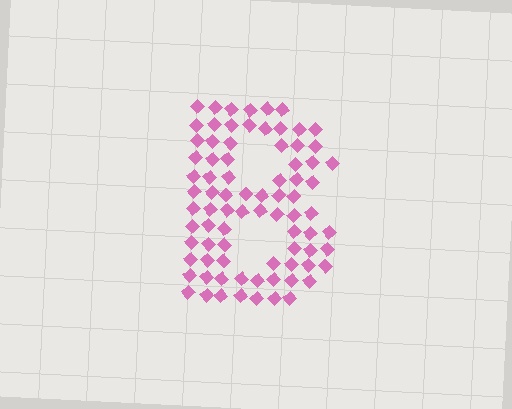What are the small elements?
The small elements are diamonds.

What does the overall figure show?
The overall figure shows the letter B.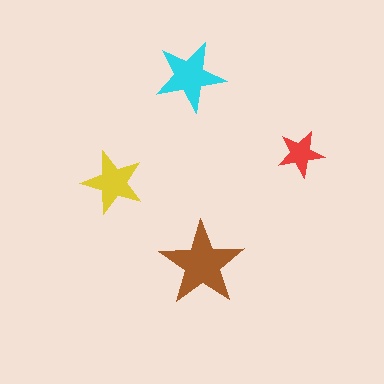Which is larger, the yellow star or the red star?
The yellow one.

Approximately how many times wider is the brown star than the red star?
About 2 times wider.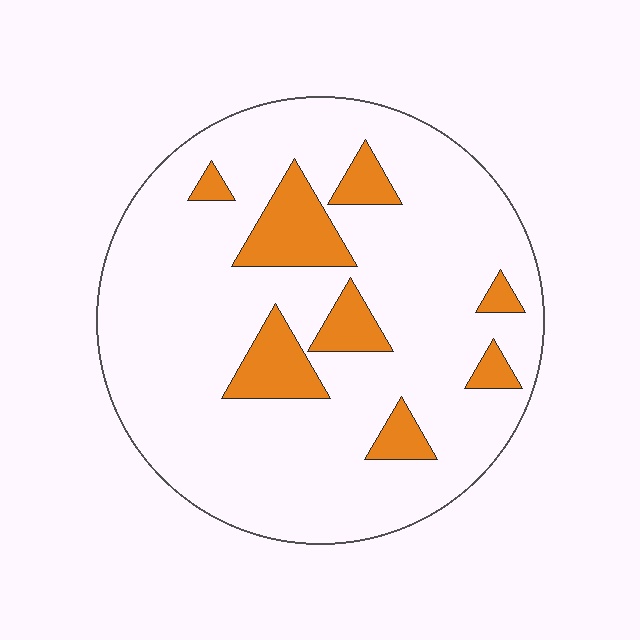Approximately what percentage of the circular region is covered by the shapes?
Approximately 15%.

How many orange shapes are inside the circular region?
8.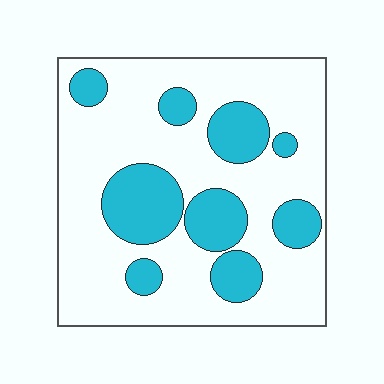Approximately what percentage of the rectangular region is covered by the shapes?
Approximately 25%.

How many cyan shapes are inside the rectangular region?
9.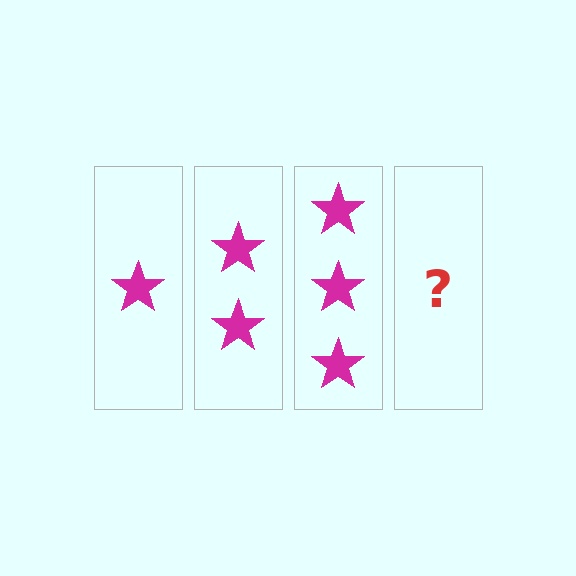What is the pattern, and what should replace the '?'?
The pattern is that each step adds one more star. The '?' should be 4 stars.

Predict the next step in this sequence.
The next step is 4 stars.